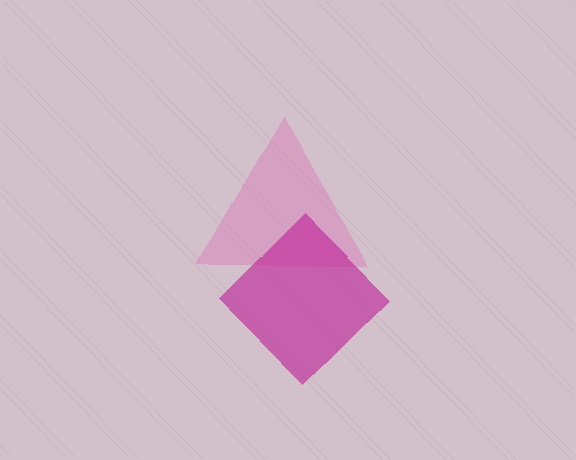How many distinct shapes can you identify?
There are 2 distinct shapes: a pink triangle, a magenta diamond.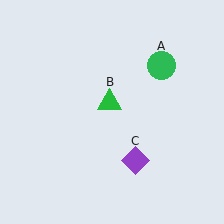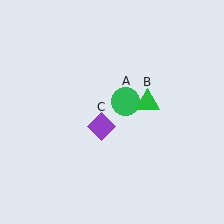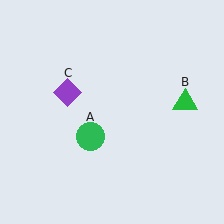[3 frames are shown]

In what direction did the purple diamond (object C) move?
The purple diamond (object C) moved up and to the left.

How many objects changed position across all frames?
3 objects changed position: green circle (object A), green triangle (object B), purple diamond (object C).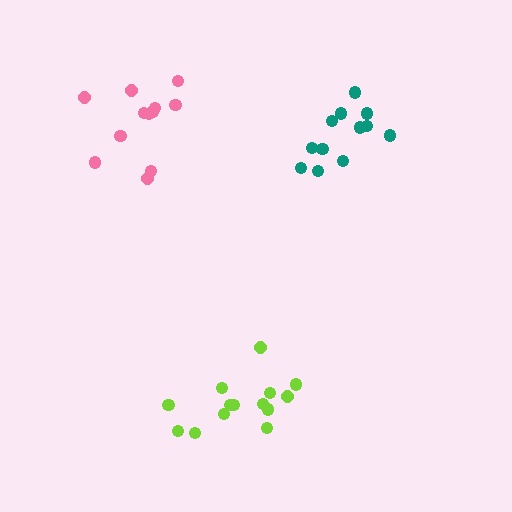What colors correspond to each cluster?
The clusters are colored: lime, pink, teal.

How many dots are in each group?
Group 1: 14 dots, Group 2: 12 dots, Group 3: 12 dots (38 total).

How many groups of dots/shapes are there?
There are 3 groups.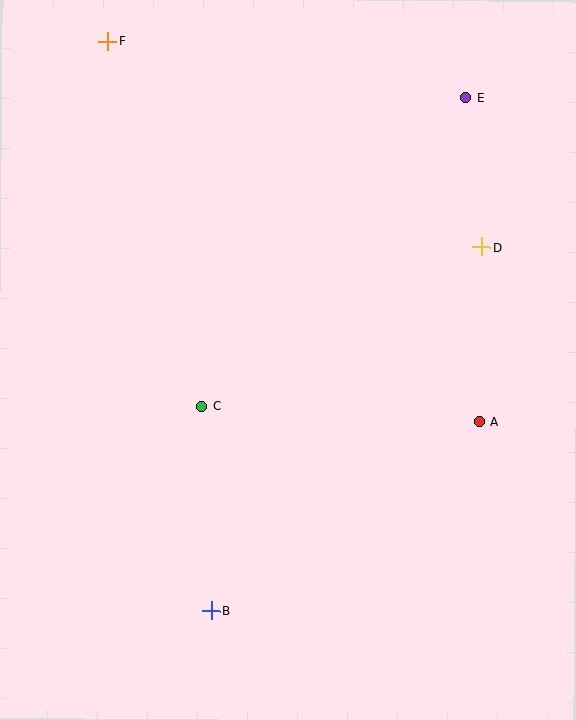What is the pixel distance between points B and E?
The distance between B and E is 572 pixels.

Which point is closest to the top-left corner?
Point F is closest to the top-left corner.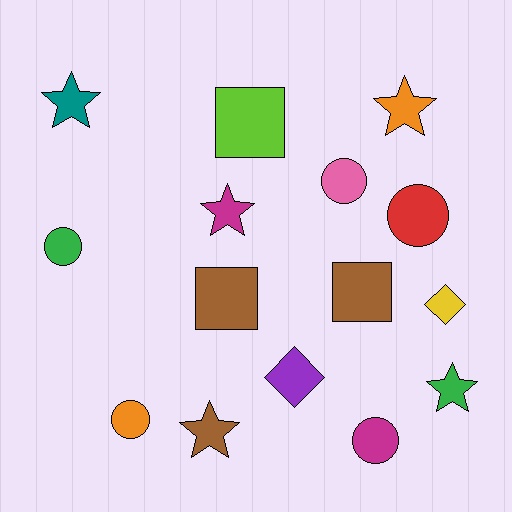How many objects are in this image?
There are 15 objects.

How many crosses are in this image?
There are no crosses.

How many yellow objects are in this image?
There is 1 yellow object.